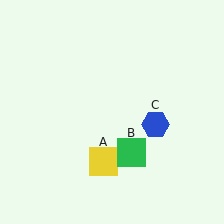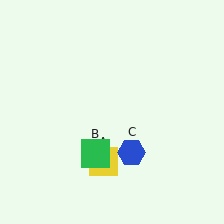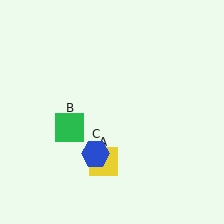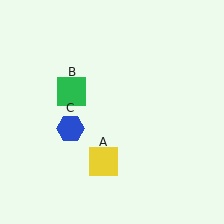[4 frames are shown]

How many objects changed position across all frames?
2 objects changed position: green square (object B), blue hexagon (object C).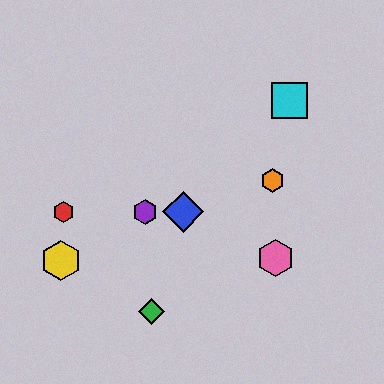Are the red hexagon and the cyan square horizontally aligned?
No, the red hexagon is at y≈212 and the cyan square is at y≈100.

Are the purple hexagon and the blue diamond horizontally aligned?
Yes, both are at y≈212.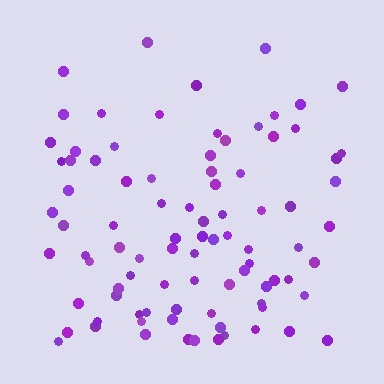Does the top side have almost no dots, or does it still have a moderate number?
Still a moderate number, just noticeably fewer than the bottom.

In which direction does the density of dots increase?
From top to bottom, with the bottom side densest.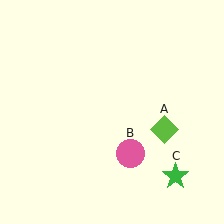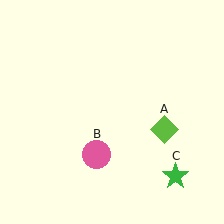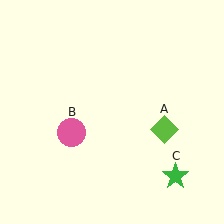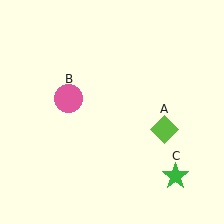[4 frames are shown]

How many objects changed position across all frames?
1 object changed position: pink circle (object B).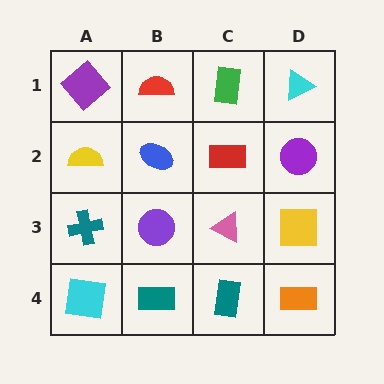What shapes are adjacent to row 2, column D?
A cyan triangle (row 1, column D), a yellow square (row 3, column D), a red rectangle (row 2, column C).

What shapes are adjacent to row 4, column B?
A purple circle (row 3, column B), a cyan square (row 4, column A), a teal rectangle (row 4, column C).